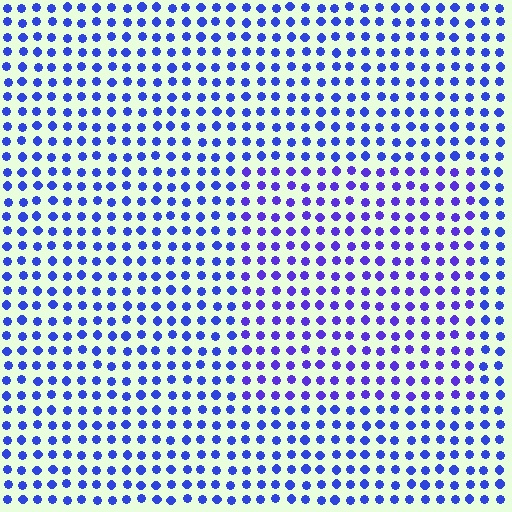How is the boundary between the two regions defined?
The boundary is defined purely by a slight shift in hue (about 22 degrees). Spacing, size, and orientation are identical on both sides.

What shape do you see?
I see a rectangle.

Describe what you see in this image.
The image is filled with small blue elements in a uniform arrangement. A rectangle-shaped region is visible where the elements are tinted to a slightly different hue, forming a subtle color boundary.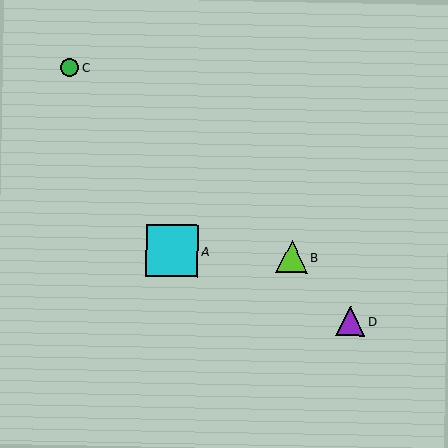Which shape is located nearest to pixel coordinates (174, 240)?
The cyan square (labeled A) at (172, 251) is nearest to that location.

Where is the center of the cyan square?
The center of the cyan square is at (172, 251).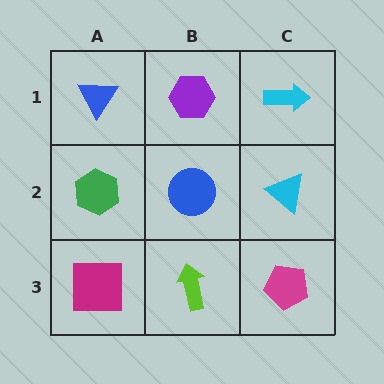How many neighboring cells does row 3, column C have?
2.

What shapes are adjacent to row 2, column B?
A purple hexagon (row 1, column B), a lime arrow (row 3, column B), a green hexagon (row 2, column A), a cyan triangle (row 2, column C).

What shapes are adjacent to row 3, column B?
A blue circle (row 2, column B), a magenta square (row 3, column A), a magenta pentagon (row 3, column C).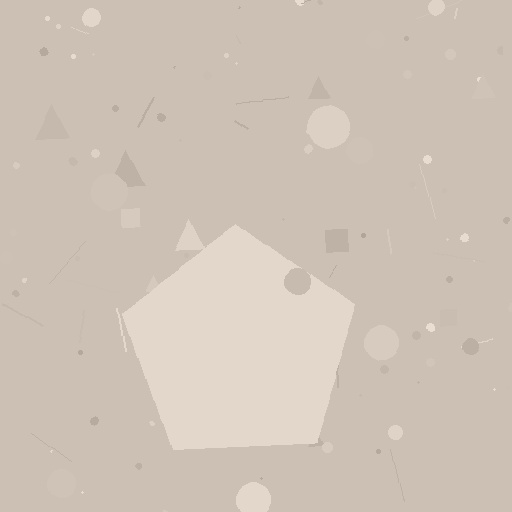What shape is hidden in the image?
A pentagon is hidden in the image.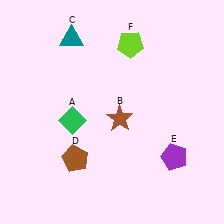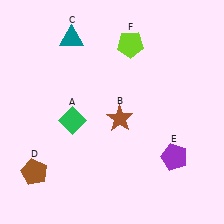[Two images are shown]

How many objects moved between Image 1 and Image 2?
1 object moved between the two images.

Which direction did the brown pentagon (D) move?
The brown pentagon (D) moved left.